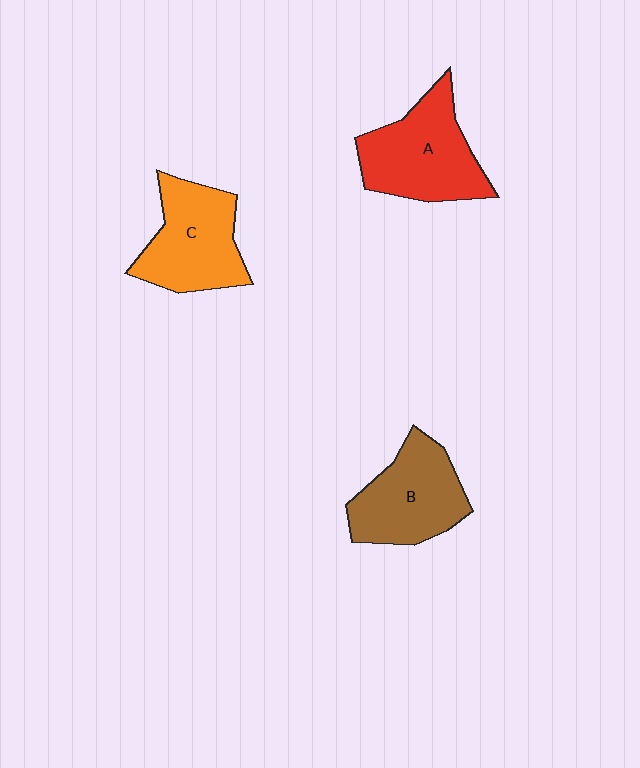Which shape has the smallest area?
Shape B (brown).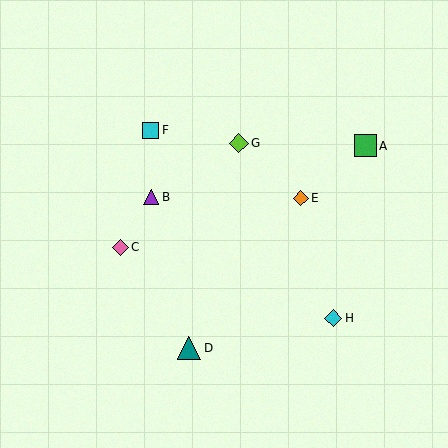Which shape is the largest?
The teal triangle (labeled D) is the largest.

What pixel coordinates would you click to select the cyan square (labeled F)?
Click at (151, 130) to select the cyan square F.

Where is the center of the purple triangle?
The center of the purple triangle is at (151, 197).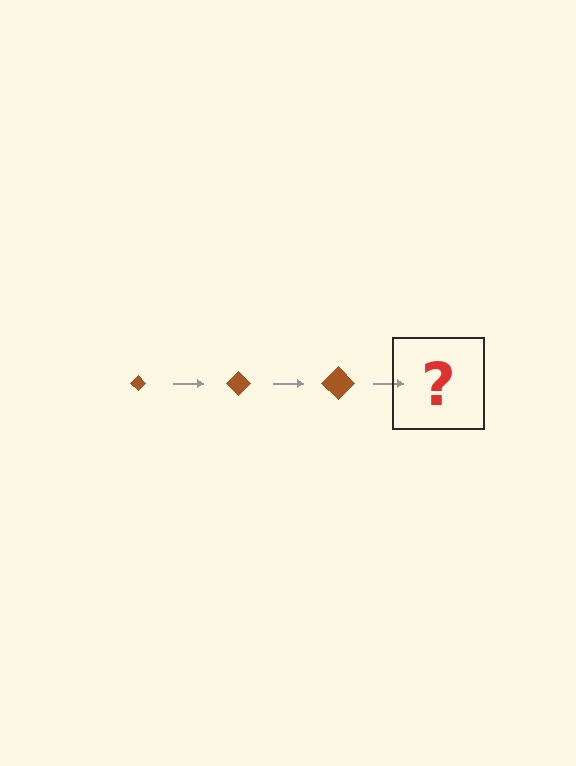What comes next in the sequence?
The next element should be a brown diamond, larger than the previous one.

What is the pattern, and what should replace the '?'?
The pattern is that the diamond gets progressively larger each step. The '?' should be a brown diamond, larger than the previous one.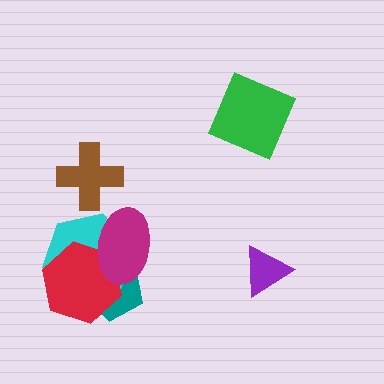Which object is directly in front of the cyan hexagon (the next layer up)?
The red hexagon is directly in front of the cyan hexagon.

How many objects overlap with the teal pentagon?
3 objects overlap with the teal pentagon.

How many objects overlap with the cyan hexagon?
3 objects overlap with the cyan hexagon.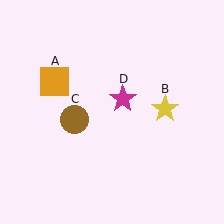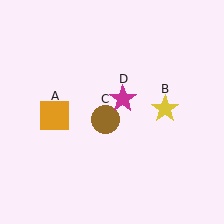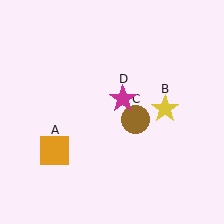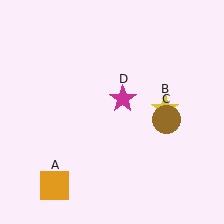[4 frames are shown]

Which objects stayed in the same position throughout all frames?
Yellow star (object B) and magenta star (object D) remained stationary.